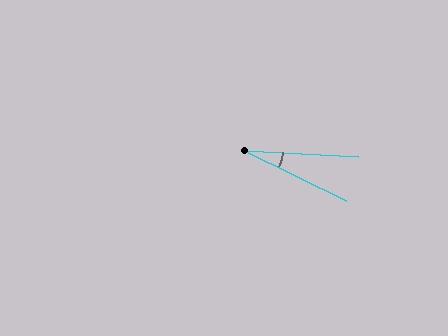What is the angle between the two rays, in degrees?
Approximately 23 degrees.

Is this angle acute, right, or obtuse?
It is acute.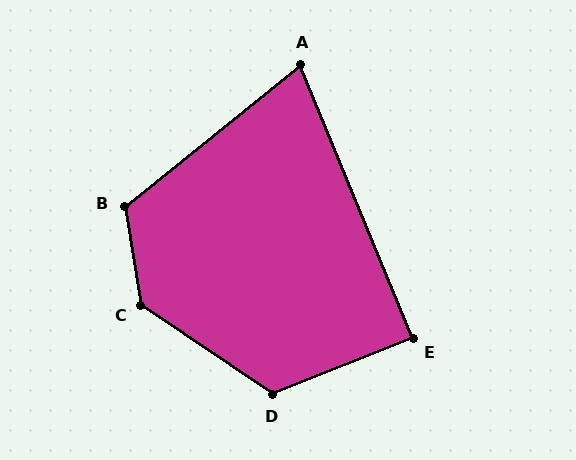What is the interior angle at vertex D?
Approximately 124 degrees (obtuse).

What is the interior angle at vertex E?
Approximately 90 degrees (approximately right).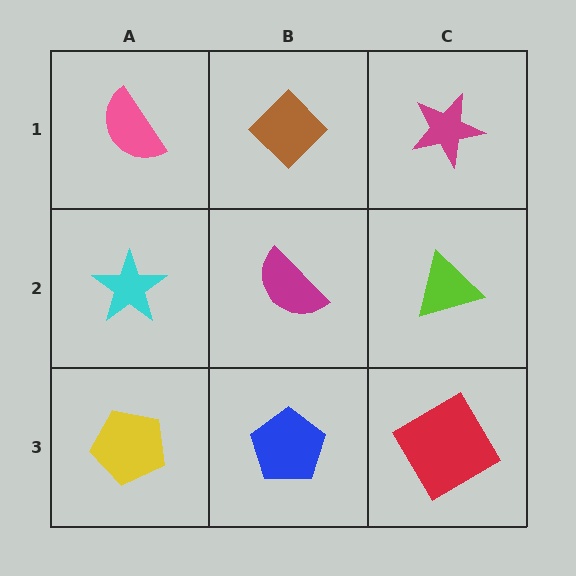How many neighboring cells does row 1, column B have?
3.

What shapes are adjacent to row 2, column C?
A magenta star (row 1, column C), a red diamond (row 3, column C), a magenta semicircle (row 2, column B).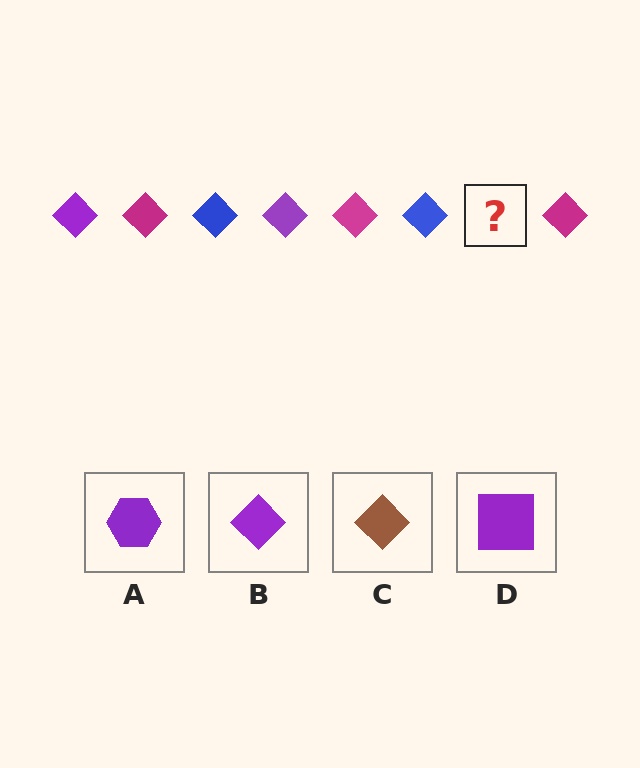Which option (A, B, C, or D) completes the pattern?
B.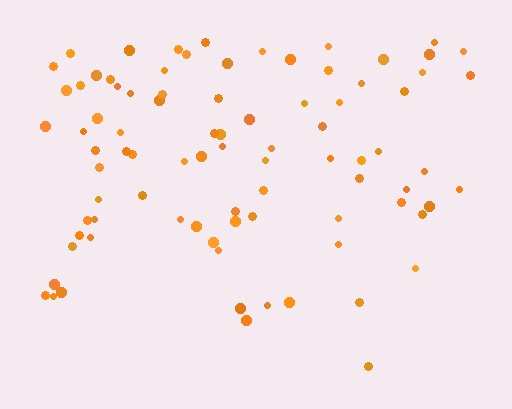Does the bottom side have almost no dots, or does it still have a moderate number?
Still a moderate number, just noticeably fewer than the top.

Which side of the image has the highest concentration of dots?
The top.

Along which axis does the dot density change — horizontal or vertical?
Vertical.